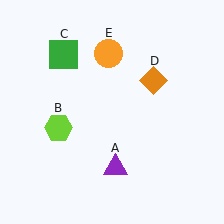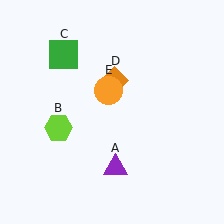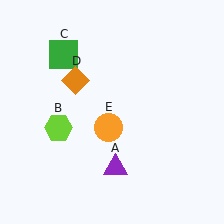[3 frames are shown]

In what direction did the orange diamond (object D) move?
The orange diamond (object D) moved left.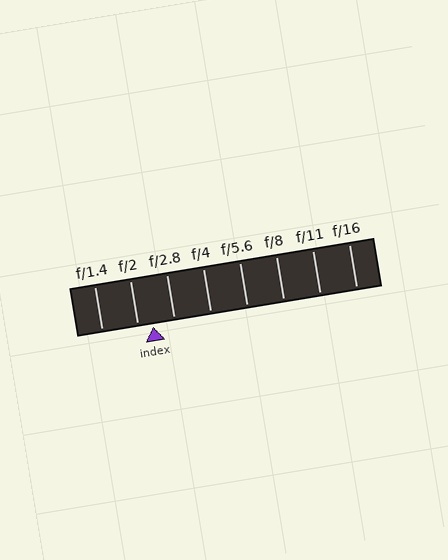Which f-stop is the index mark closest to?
The index mark is closest to f/2.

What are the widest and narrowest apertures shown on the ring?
The widest aperture shown is f/1.4 and the narrowest is f/16.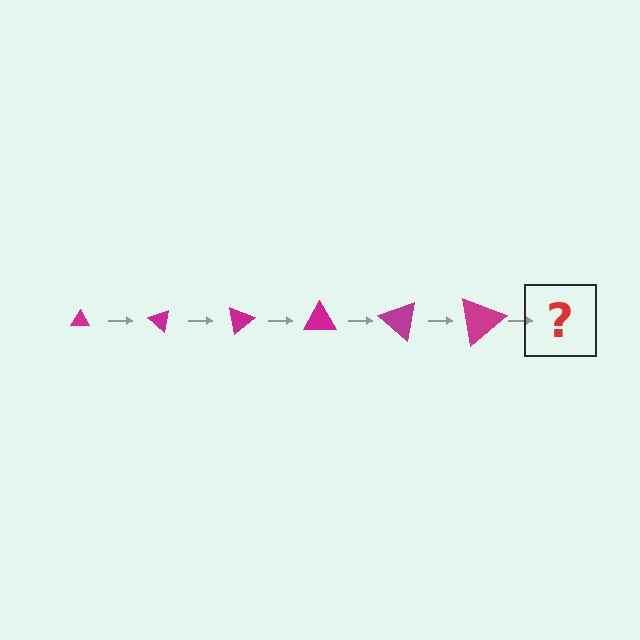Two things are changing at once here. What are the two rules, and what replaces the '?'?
The two rules are that the triangle grows larger each step and it rotates 40 degrees each step. The '?' should be a triangle, larger than the previous one and rotated 240 degrees from the start.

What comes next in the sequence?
The next element should be a triangle, larger than the previous one and rotated 240 degrees from the start.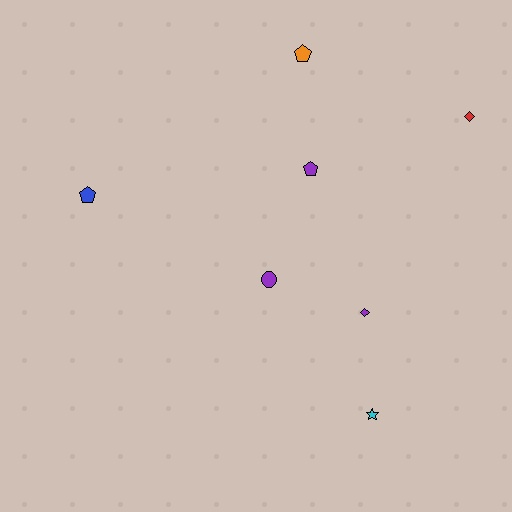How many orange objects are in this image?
There is 1 orange object.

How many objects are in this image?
There are 7 objects.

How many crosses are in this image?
There are no crosses.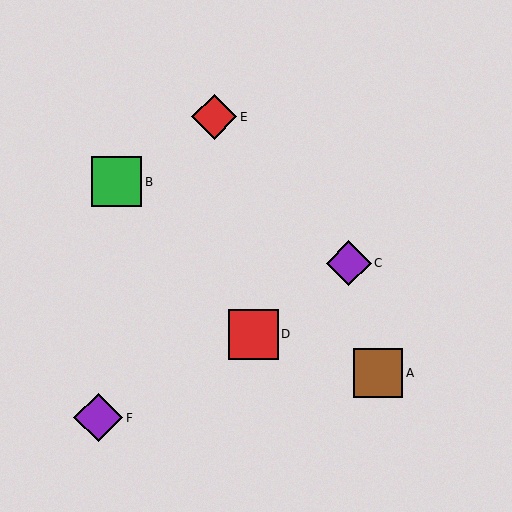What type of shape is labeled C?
Shape C is a purple diamond.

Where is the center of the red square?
The center of the red square is at (253, 334).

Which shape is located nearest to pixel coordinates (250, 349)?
The red square (labeled D) at (253, 334) is nearest to that location.